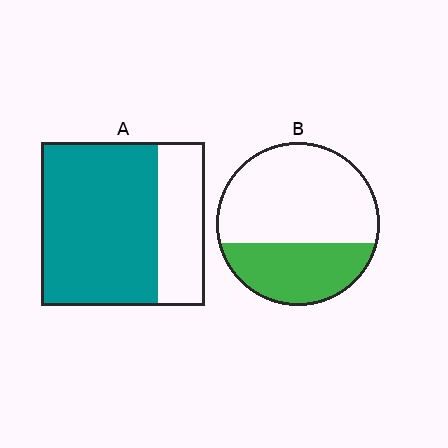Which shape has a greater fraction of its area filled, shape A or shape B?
Shape A.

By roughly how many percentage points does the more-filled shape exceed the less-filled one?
By roughly 35 percentage points (A over B).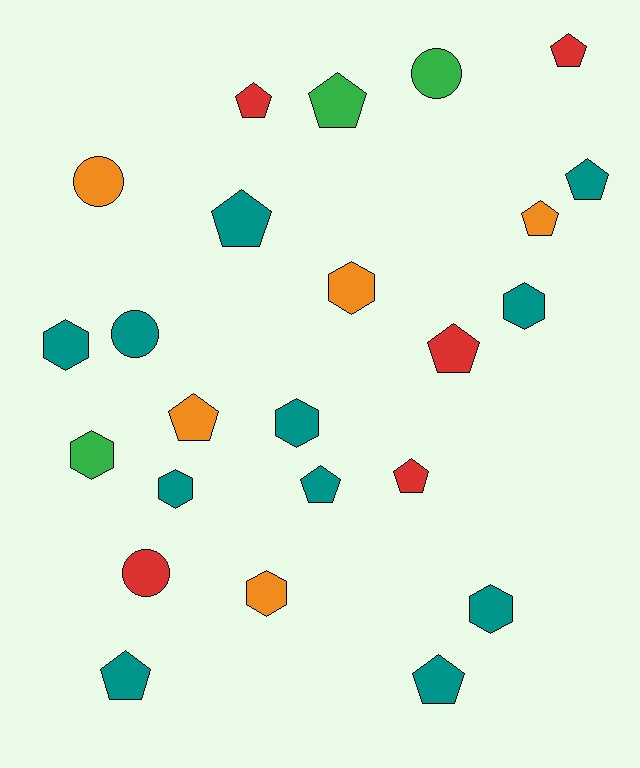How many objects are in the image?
There are 24 objects.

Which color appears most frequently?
Teal, with 11 objects.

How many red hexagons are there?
There are no red hexagons.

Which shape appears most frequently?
Pentagon, with 12 objects.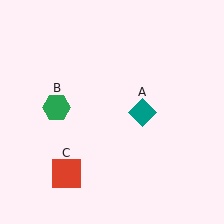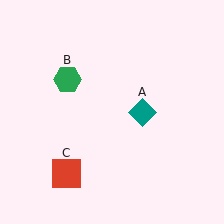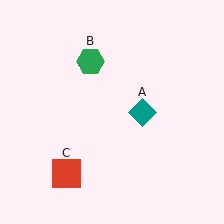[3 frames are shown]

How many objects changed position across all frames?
1 object changed position: green hexagon (object B).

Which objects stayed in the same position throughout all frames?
Teal diamond (object A) and red square (object C) remained stationary.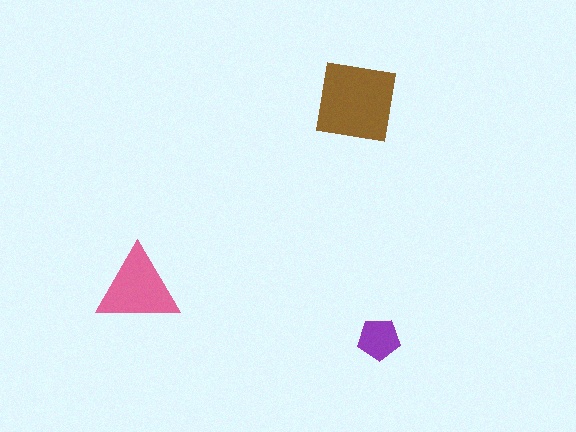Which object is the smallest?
The purple pentagon.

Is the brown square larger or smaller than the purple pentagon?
Larger.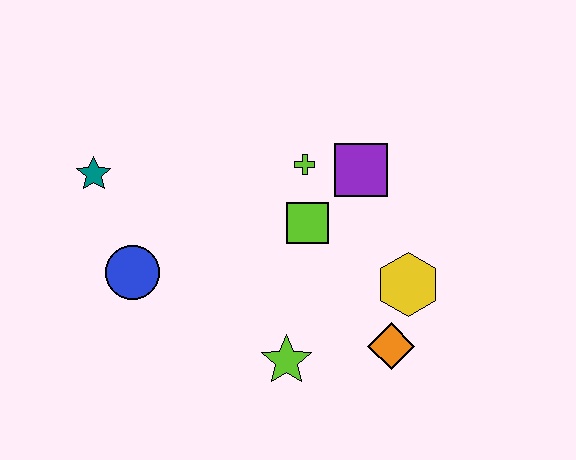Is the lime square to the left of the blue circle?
No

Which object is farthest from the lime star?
The teal star is farthest from the lime star.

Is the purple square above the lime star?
Yes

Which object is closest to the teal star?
The blue circle is closest to the teal star.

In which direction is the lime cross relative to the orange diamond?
The lime cross is above the orange diamond.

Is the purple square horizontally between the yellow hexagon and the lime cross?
Yes